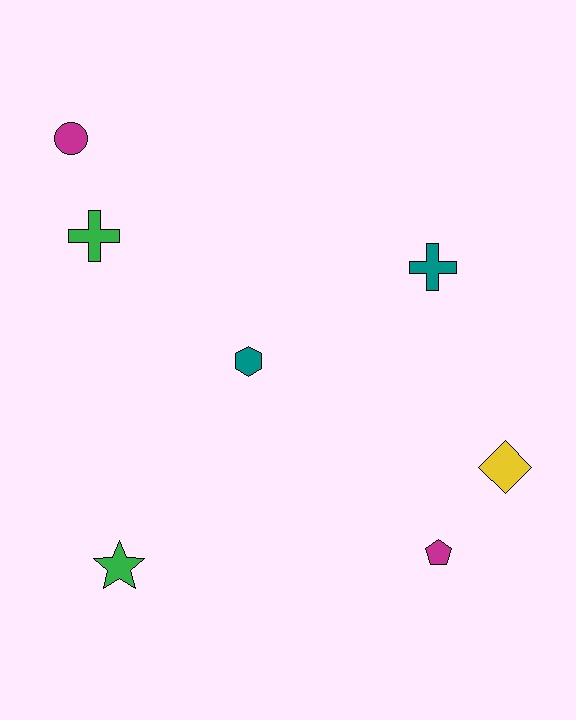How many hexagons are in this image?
There is 1 hexagon.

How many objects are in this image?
There are 7 objects.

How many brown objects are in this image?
There are no brown objects.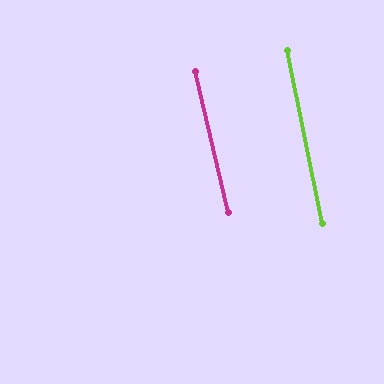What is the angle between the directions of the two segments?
Approximately 2 degrees.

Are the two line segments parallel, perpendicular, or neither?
Parallel — their directions differ by only 1.6°.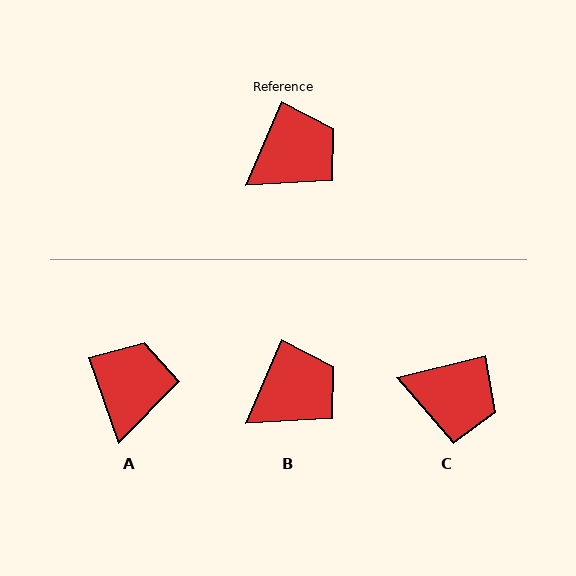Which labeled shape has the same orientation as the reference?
B.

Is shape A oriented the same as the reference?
No, it is off by about 43 degrees.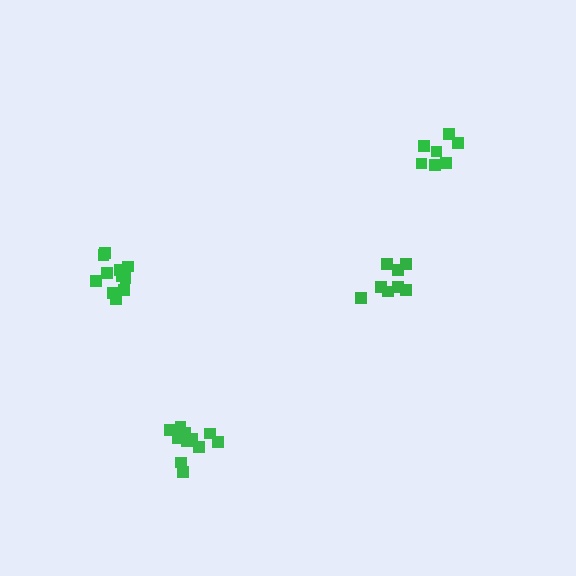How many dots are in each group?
Group 1: 11 dots, Group 2: 12 dots, Group 3: 8 dots, Group 4: 7 dots (38 total).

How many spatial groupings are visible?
There are 4 spatial groupings.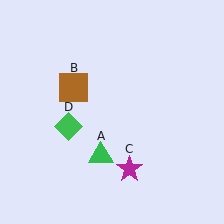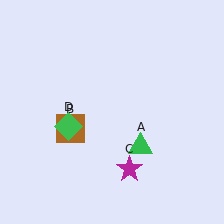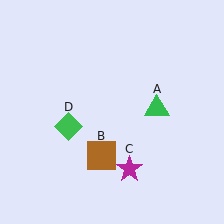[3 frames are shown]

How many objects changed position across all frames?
2 objects changed position: green triangle (object A), brown square (object B).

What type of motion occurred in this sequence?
The green triangle (object A), brown square (object B) rotated counterclockwise around the center of the scene.